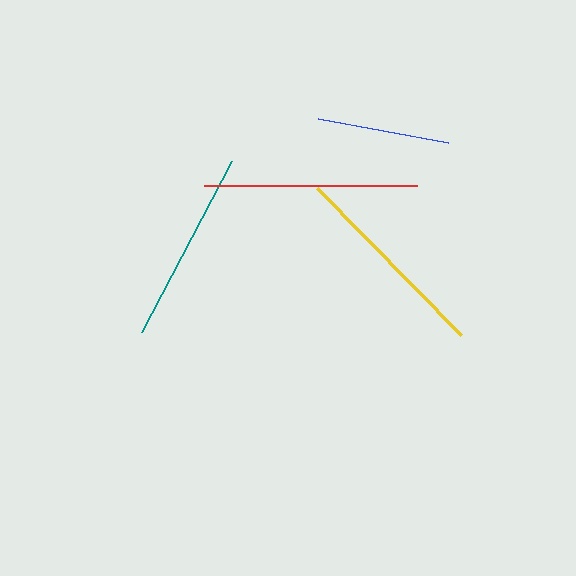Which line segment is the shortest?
The blue line is the shortest at approximately 133 pixels.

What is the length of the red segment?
The red segment is approximately 213 pixels long.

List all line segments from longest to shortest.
From longest to shortest: red, yellow, teal, blue.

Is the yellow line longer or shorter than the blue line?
The yellow line is longer than the blue line.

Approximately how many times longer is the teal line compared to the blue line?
The teal line is approximately 1.5 times the length of the blue line.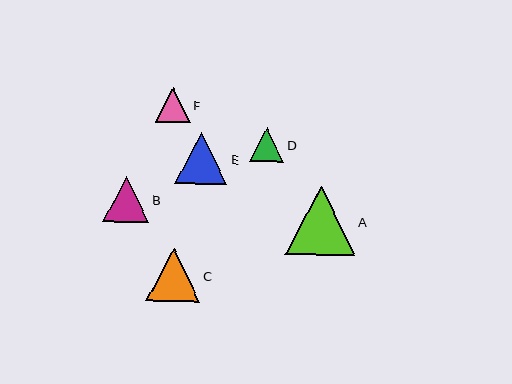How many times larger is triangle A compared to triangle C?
Triangle A is approximately 1.3 times the size of triangle C.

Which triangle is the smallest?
Triangle D is the smallest with a size of approximately 34 pixels.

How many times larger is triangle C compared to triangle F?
Triangle C is approximately 1.5 times the size of triangle F.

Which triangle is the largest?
Triangle A is the largest with a size of approximately 69 pixels.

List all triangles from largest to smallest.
From largest to smallest: A, C, E, B, F, D.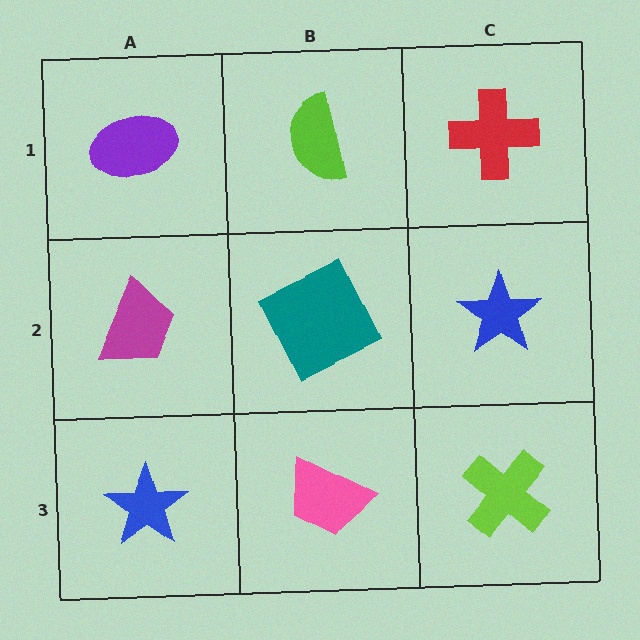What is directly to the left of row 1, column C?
A lime semicircle.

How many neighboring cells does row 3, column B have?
3.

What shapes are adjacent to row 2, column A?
A purple ellipse (row 1, column A), a blue star (row 3, column A), a teal square (row 2, column B).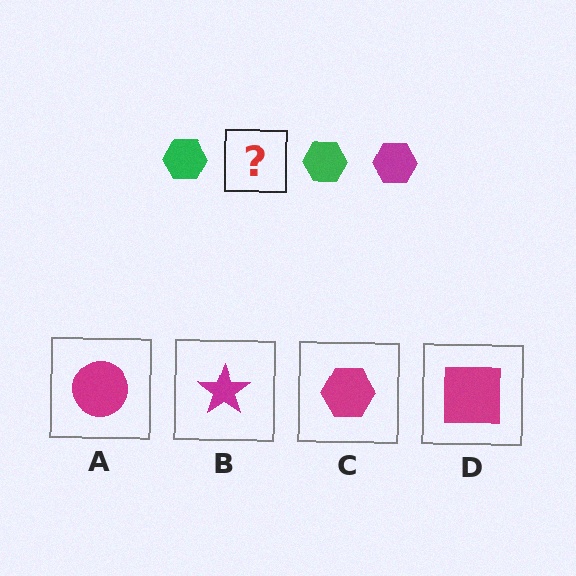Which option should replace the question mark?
Option C.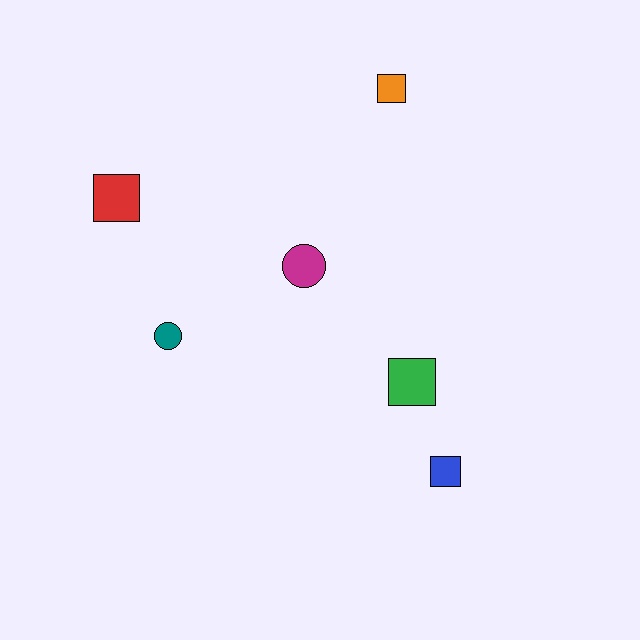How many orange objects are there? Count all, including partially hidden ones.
There is 1 orange object.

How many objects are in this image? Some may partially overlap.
There are 6 objects.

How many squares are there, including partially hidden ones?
There are 4 squares.